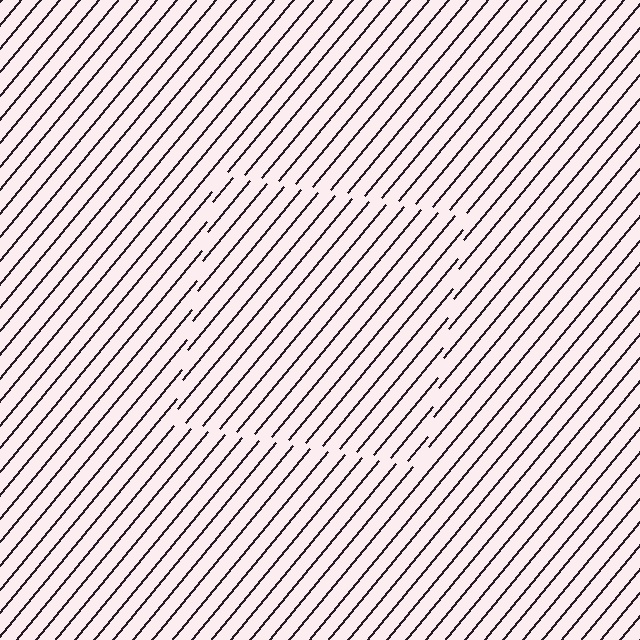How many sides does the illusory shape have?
4 sides — the line-ends trace a square.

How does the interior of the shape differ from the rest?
The interior of the shape contains the same grating, shifted by half a period — the contour is defined by the phase discontinuity where line-ends from the inner and outer gratings abut.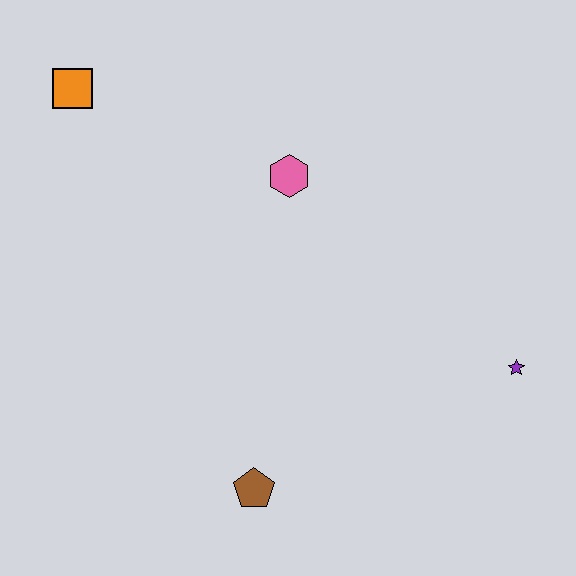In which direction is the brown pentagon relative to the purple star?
The brown pentagon is to the left of the purple star.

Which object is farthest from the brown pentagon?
The orange square is farthest from the brown pentagon.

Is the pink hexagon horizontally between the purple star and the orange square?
Yes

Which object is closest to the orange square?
The pink hexagon is closest to the orange square.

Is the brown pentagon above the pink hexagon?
No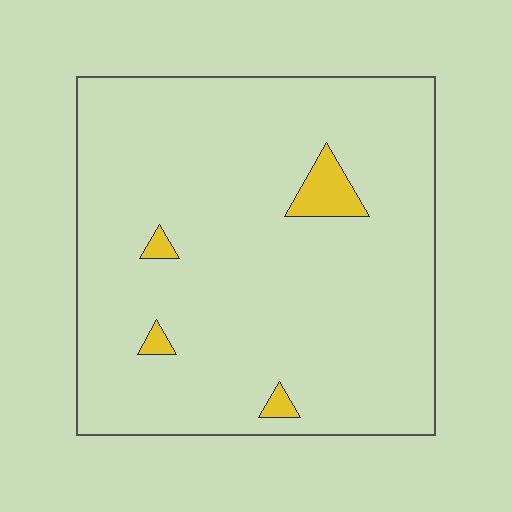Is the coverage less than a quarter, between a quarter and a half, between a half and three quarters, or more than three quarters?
Less than a quarter.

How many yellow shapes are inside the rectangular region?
4.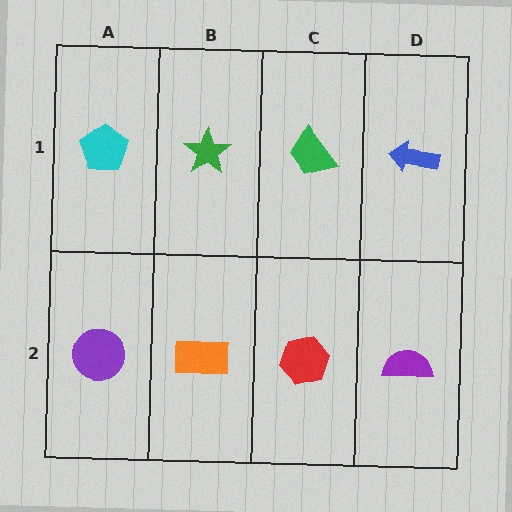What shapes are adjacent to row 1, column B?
An orange rectangle (row 2, column B), a cyan pentagon (row 1, column A), a green trapezoid (row 1, column C).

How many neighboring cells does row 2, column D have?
2.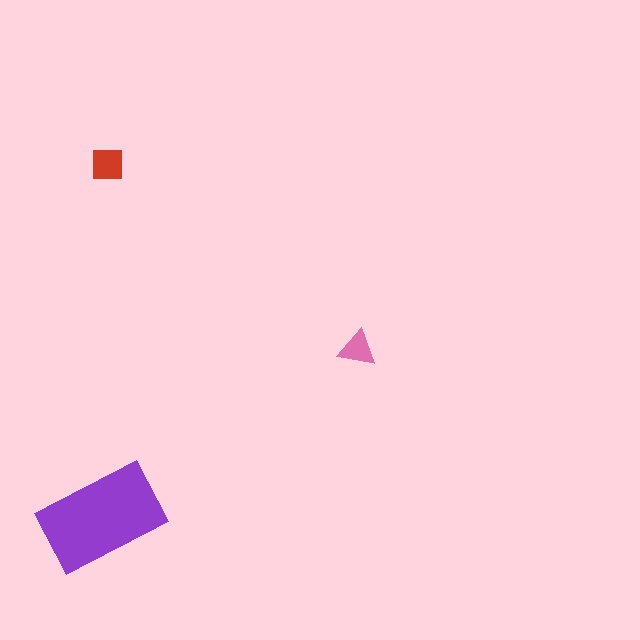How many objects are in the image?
There are 3 objects in the image.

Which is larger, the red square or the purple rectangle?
The purple rectangle.